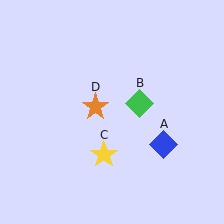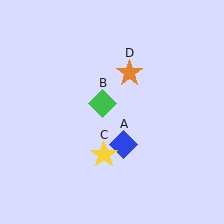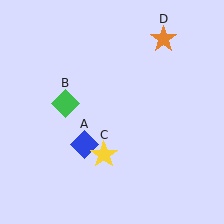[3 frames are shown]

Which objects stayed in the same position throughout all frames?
Yellow star (object C) remained stationary.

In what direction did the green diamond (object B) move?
The green diamond (object B) moved left.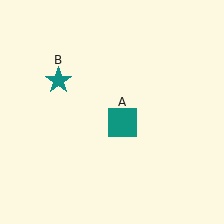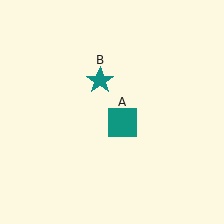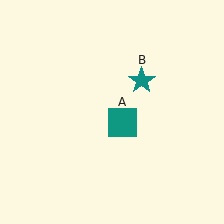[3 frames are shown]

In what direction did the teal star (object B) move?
The teal star (object B) moved right.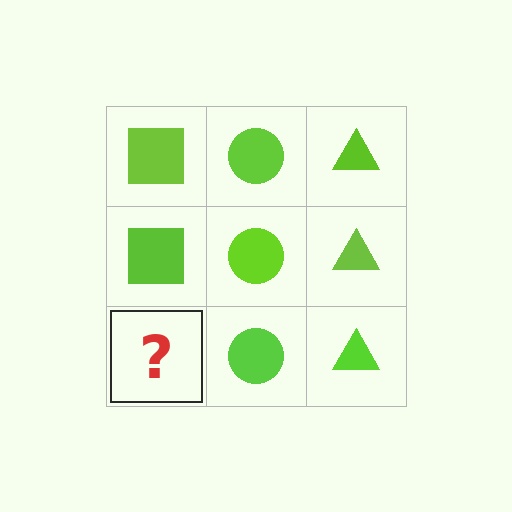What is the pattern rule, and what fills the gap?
The rule is that each column has a consistent shape. The gap should be filled with a lime square.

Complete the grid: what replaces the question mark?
The question mark should be replaced with a lime square.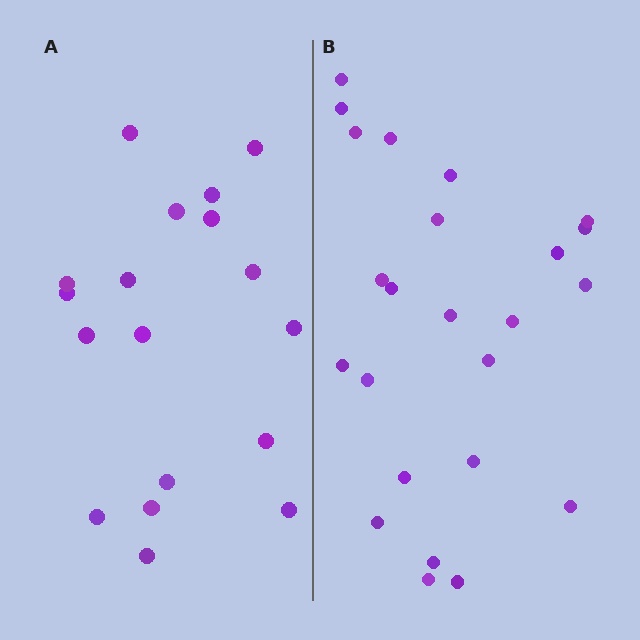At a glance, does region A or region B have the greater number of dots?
Region B (the right region) has more dots.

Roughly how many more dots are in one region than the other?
Region B has about 6 more dots than region A.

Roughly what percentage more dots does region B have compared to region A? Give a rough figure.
About 35% more.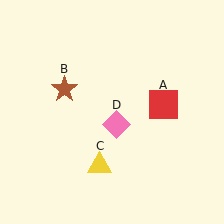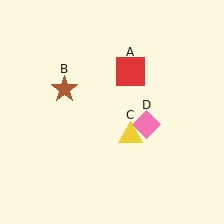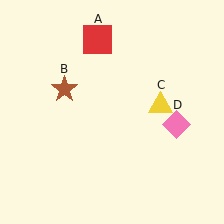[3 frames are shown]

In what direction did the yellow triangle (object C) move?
The yellow triangle (object C) moved up and to the right.